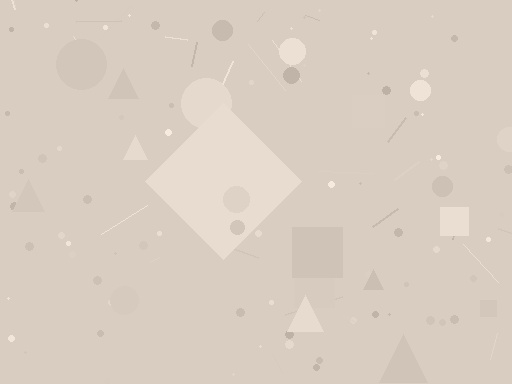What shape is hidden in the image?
A diamond is hidden in the image.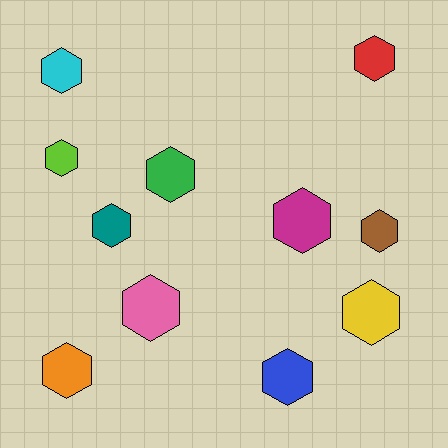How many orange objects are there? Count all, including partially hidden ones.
There is 1 orange object.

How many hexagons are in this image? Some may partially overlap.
There are 11 hexagons.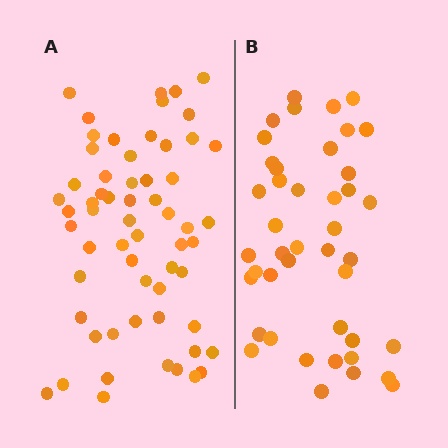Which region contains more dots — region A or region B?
Region A (the left region) has more dots.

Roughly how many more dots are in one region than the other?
Region A has approximately 15 more dots than region B.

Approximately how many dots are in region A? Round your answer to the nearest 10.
About 60 dots.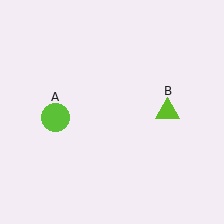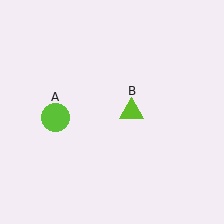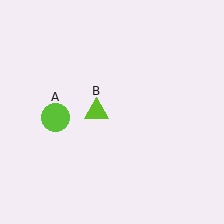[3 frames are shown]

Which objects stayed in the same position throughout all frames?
Lime circle (object A) remained stationary.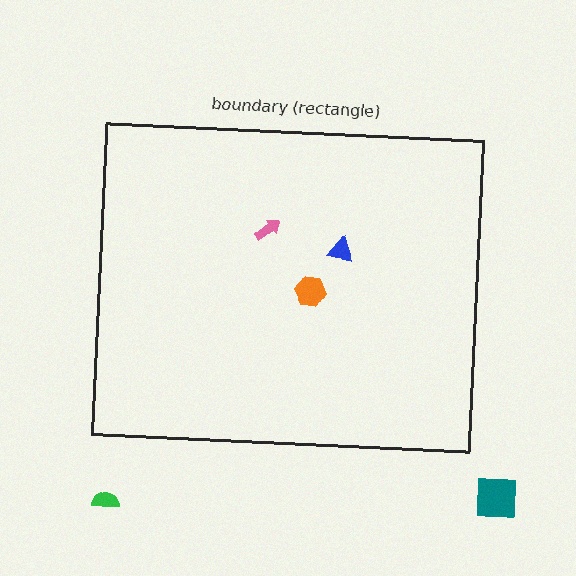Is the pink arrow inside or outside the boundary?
Inside.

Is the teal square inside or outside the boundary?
Outside.